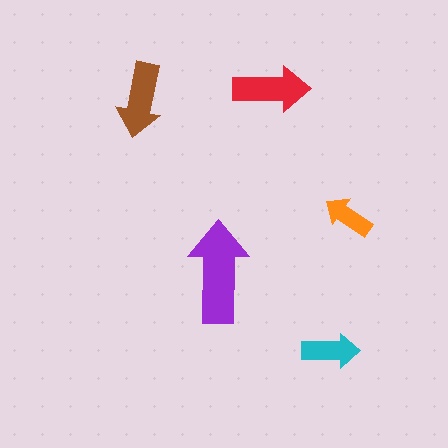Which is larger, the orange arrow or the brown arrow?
The brown one.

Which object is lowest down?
The cyan arrow is bottommost.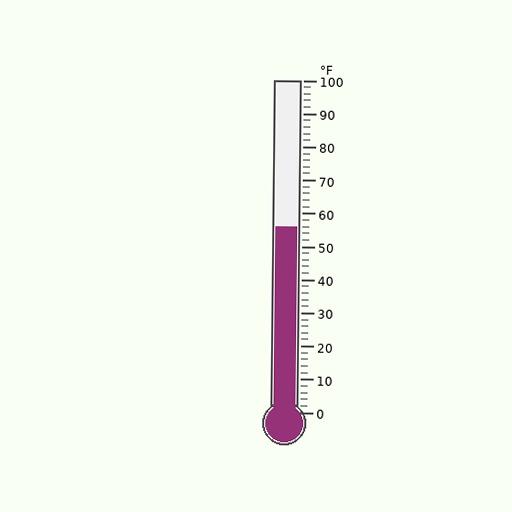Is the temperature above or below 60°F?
The temperature is below 60°F.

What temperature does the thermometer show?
The thermometer shows approximately 56°F.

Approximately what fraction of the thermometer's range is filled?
The thermometer is filled to approximately 55% of its range.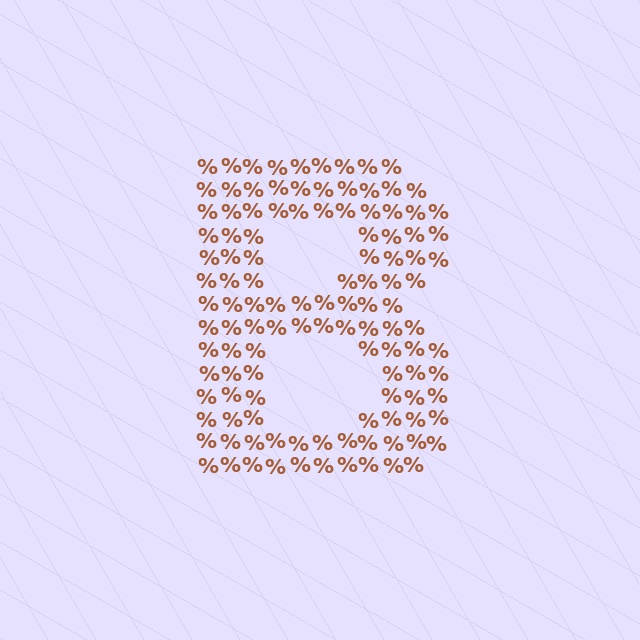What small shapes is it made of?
It is made of small percent signs.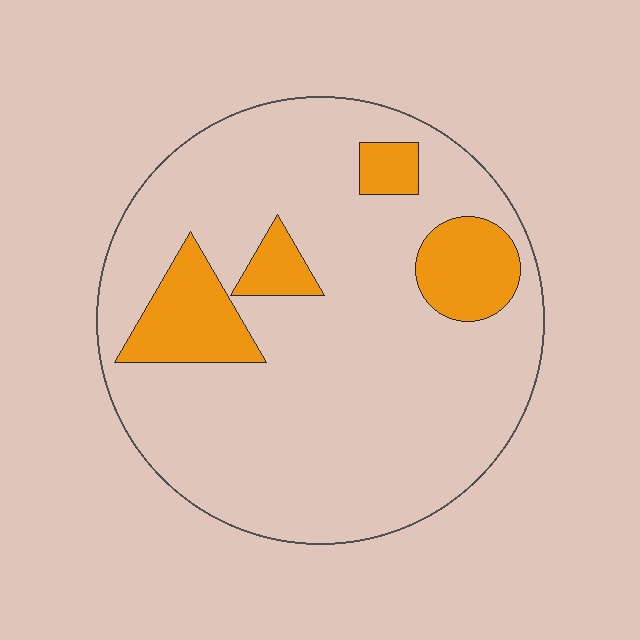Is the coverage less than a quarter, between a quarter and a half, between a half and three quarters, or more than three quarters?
Less than a quarter.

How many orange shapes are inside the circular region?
4.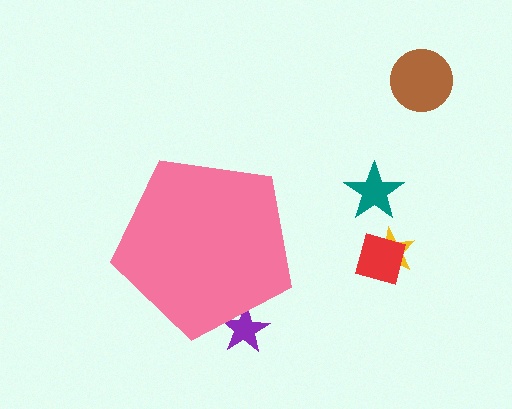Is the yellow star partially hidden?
No, the yellow star is fully visible.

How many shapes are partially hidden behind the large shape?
1 shape is partially hidden.